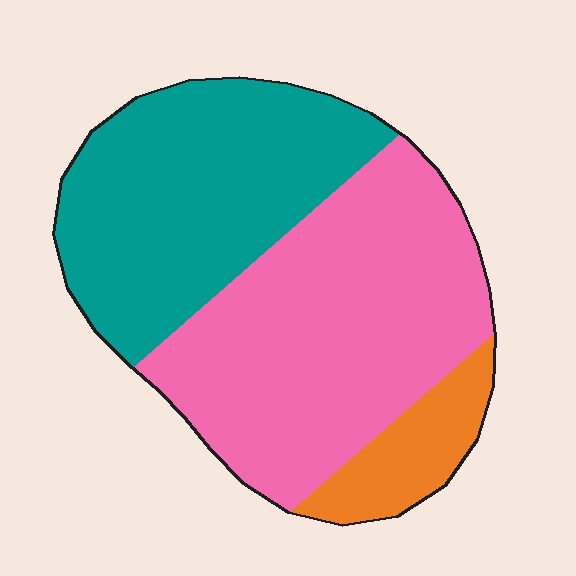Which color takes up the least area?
Orange, at roughly 10%.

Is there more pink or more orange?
Pink.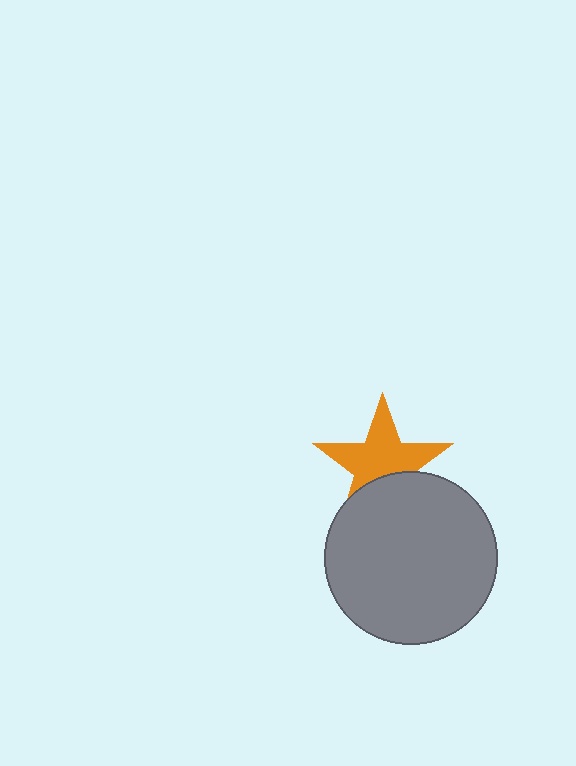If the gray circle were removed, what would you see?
You would see the complete orange star.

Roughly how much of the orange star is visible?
Most of it is visible (roughly 66%).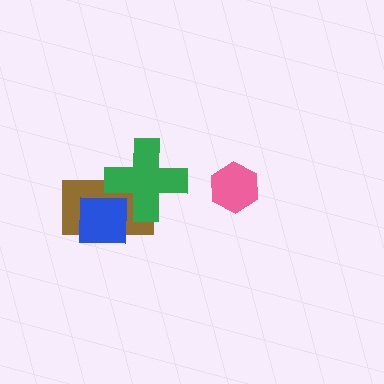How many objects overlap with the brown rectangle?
2 objects overlap with the brown rectangle.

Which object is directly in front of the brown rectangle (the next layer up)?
The blue square is directly in front of the brown rectangle.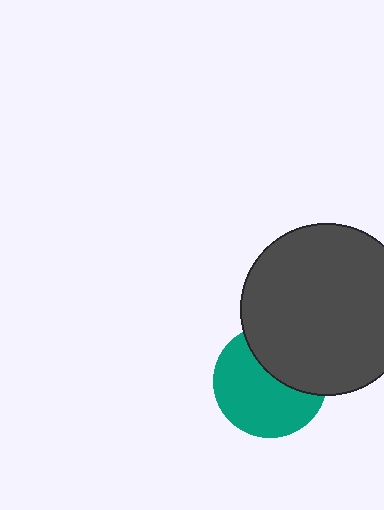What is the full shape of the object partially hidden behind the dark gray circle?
The partially hidden object is a teal circle.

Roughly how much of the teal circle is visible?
About half of it is visible (roughly 62%).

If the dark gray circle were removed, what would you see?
You would see the complete teal circle.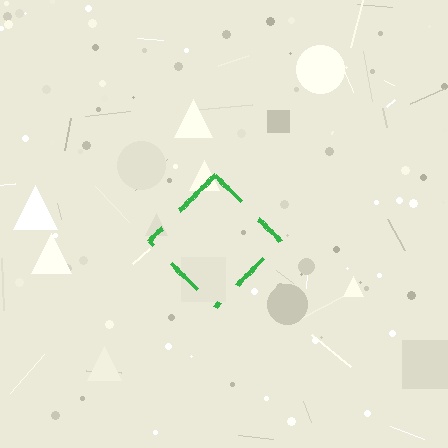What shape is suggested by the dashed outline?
The dashed outline suggests a diamond.